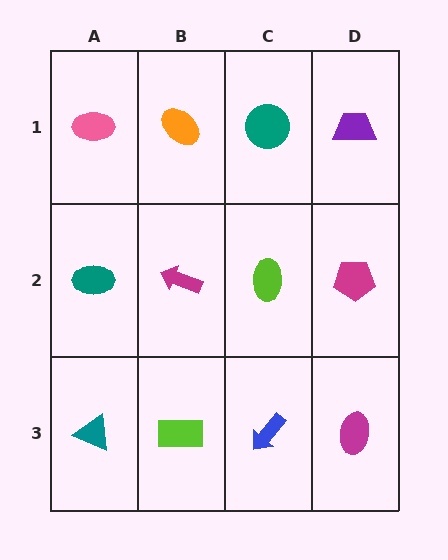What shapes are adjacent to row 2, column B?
An orange ellipse (row 1, column B), a lime rectangle (row 3, column B), a teal ellipse (row 2, column A), a lime ellipse (row 2, column C).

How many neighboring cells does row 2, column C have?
4.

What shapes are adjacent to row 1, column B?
A magenta arrow (row 2, column B), a pink ellipse (row 1, column A), a teal circle (row 1, column C).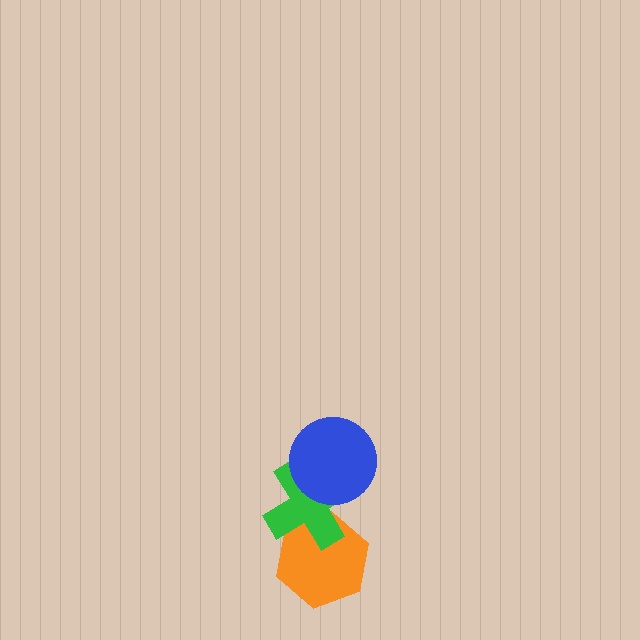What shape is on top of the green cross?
The blue circle is on top of the green cross.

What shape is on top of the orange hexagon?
The green cross is on top of the orange hexagon.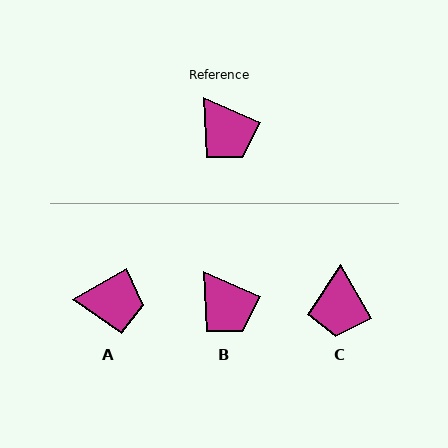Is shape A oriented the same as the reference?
No, it is off by about 53 degrees.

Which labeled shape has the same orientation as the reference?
B.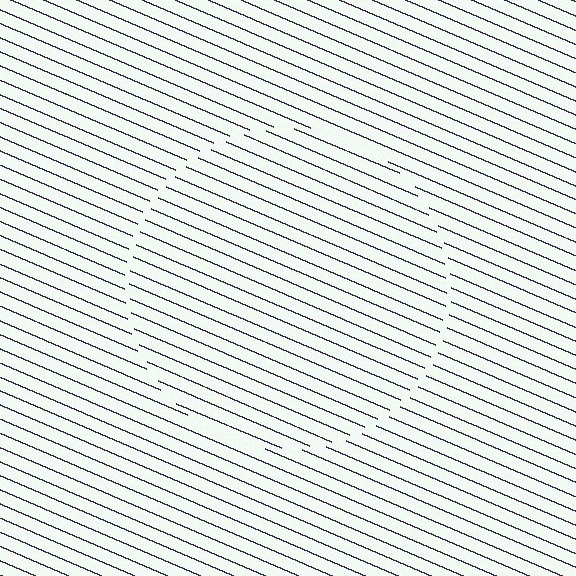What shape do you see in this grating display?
An illusory circle. The interior of the shape contains the same grating, shifted by half a period — the contour is defined by the phase discontinuity where line-ends from the inner and outer gratings abut.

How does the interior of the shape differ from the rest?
The interior of the shape contains the same grating, shifted by half a period — the contour is defined by the phase discontinuity where line-ends from the inner and outer gratings abut.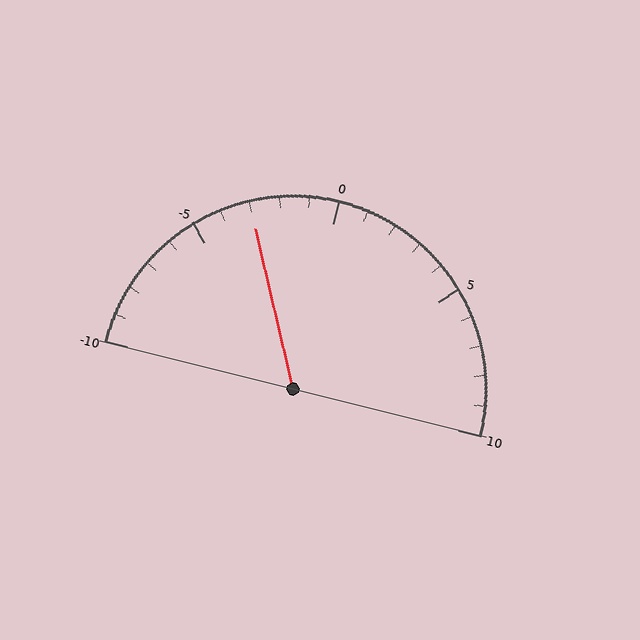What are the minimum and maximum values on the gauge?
The gauge ranges from -10 to 10.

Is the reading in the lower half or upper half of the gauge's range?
The reading is in the lower half of the range (-10 to 10).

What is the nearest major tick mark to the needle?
The nearest major tick mark is -5.